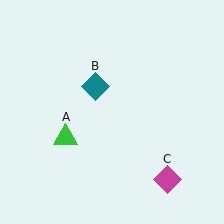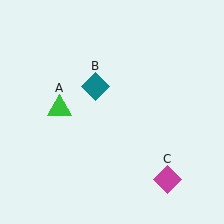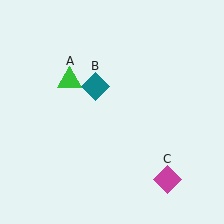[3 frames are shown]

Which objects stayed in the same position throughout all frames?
Teal diamond (object B) and magenta diamond (object C) remained stationary.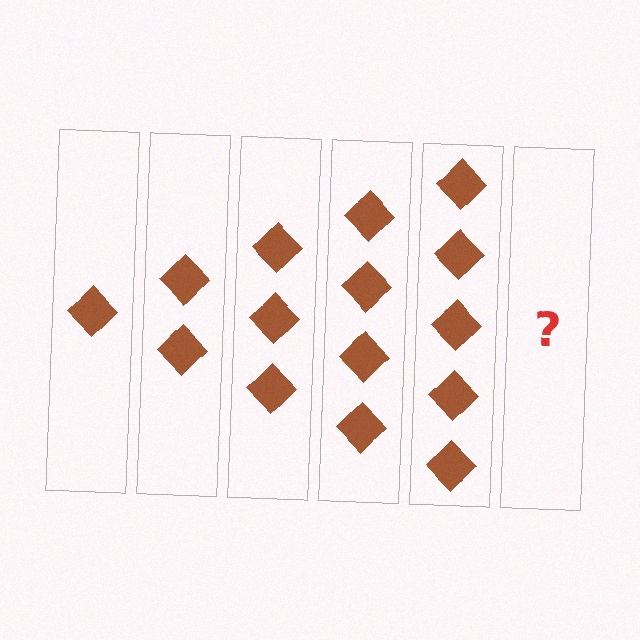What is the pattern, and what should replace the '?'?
The pattern is that each step adds one more diamond. The '?' should be 6 diamonds.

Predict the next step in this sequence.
The next step is 6 diamonds.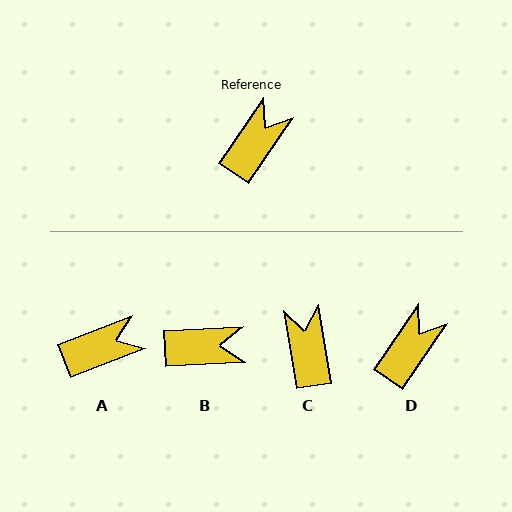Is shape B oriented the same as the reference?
No, it is off by about 53 degrees.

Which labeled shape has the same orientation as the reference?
D.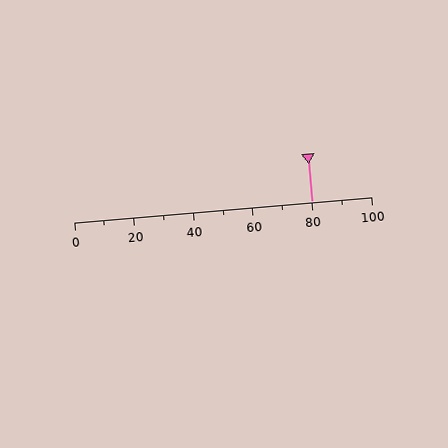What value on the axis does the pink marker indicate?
The marker indicates approximately 80.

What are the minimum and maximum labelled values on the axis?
The axis runs from 0 to 100.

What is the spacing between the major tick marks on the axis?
The major ticks are spaced 20 apart.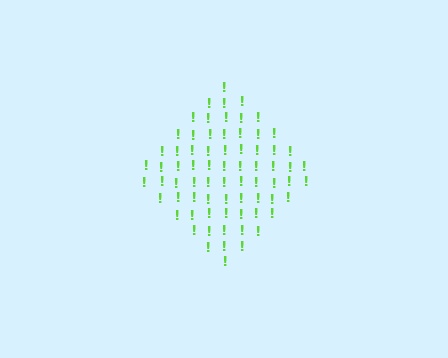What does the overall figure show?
The overall figure shows a diamond.